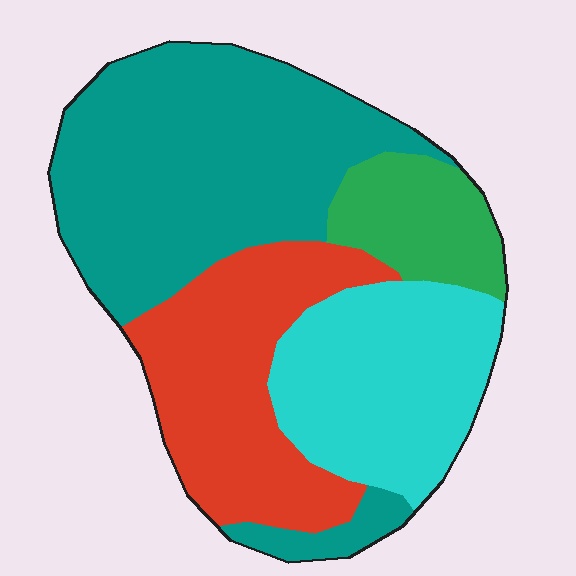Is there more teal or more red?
Teal.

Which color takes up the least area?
Green, at roughly 10%.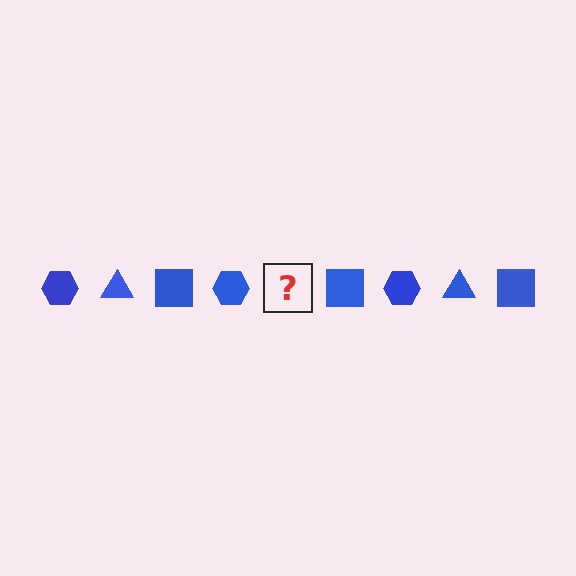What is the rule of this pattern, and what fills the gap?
The rule is that the pattern cycles through hexagon, triangle, square shapes in blue. The gap should be filled with a blue triangle.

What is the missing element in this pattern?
The missing element is a blue triangle.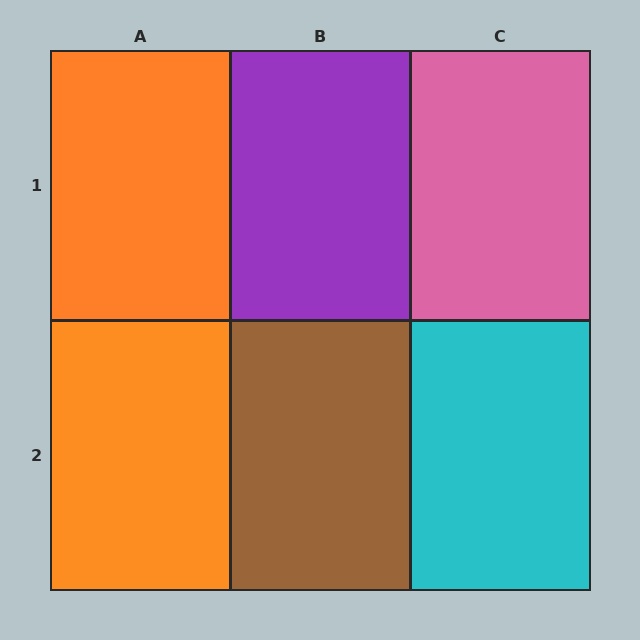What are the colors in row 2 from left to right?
Orange, brown, cyan.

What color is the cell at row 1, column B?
Purple.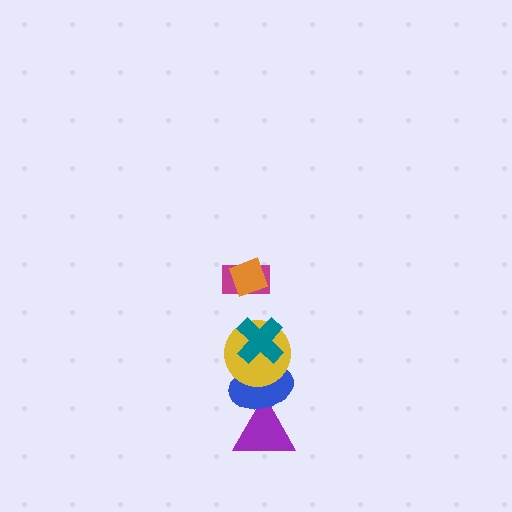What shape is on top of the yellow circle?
The teal cross is on top of the yellow circle.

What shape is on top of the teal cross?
The magenta rectangle is on top of the teal cross.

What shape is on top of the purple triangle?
The blue ellipse is on top of the purple triangle.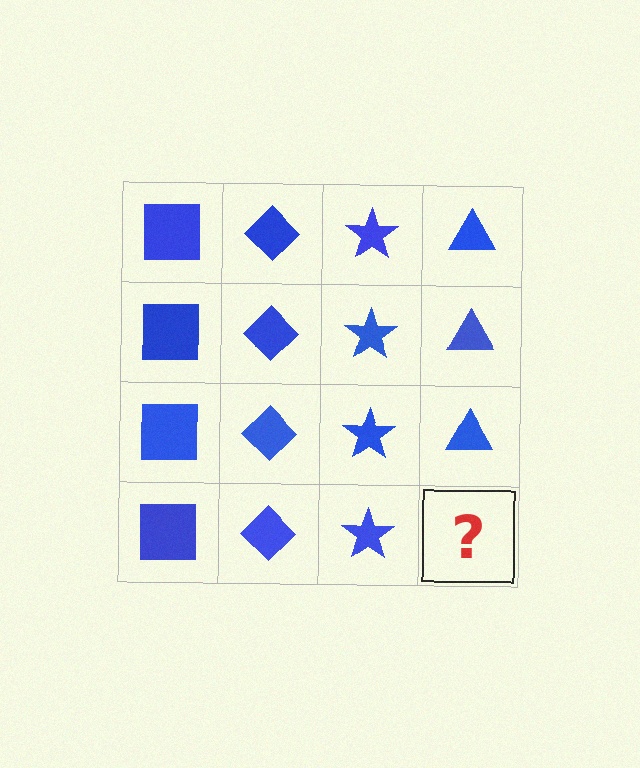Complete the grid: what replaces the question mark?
The question mark should be replaced with a blue triangle.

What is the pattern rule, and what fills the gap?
The rule is that each column has a consistent shape. The gap should be filled with a blue triangle.